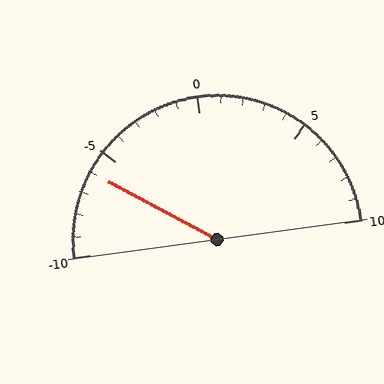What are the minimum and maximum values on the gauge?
The gauge ranges from -10 to 10.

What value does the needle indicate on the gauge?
The needle indicates approximately -6.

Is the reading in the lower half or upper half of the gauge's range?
The reading is in the lower half of the range (-10 to 10).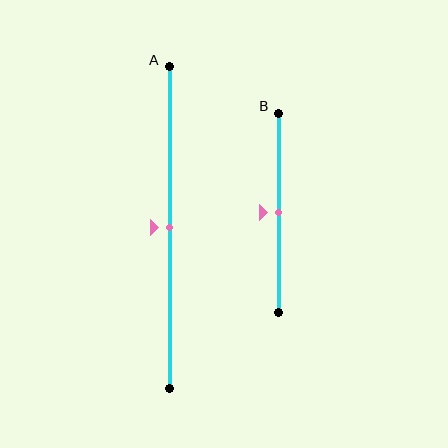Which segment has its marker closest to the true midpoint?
Segment A has its marker closest to the true midpoint.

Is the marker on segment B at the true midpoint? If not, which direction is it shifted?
Yes, the marker on segment B is at the true midpoint.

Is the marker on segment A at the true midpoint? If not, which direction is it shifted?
Yes, the marker on segment A is at the true midpoint.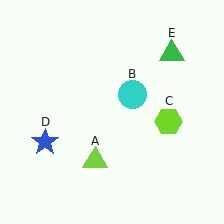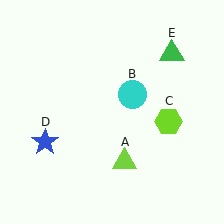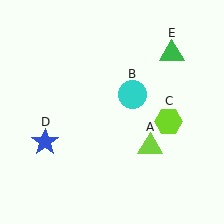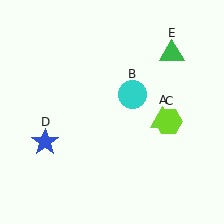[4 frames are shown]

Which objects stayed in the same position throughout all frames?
Cyan circle (object B) and lime hexagon (object C) and blue star (object D) and green triangle (object E) remained stationary.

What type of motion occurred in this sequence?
The lime triangle (object A) rotated counterclockwise around the center of the scene.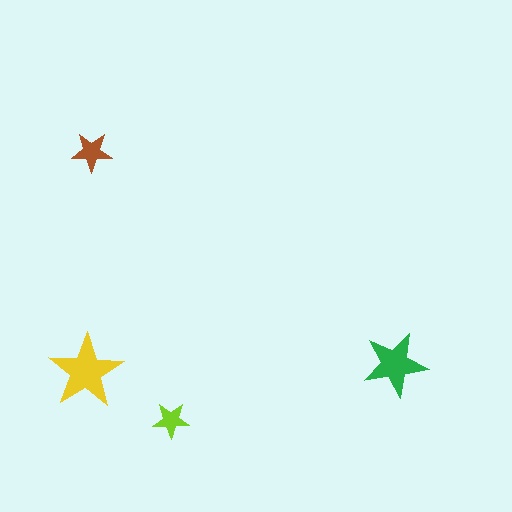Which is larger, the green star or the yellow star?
The yellow one.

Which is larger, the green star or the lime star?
The green one.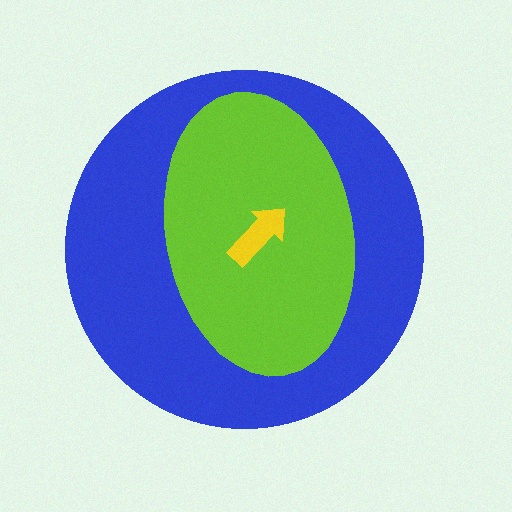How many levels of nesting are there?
3.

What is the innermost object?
The yellow arrow.